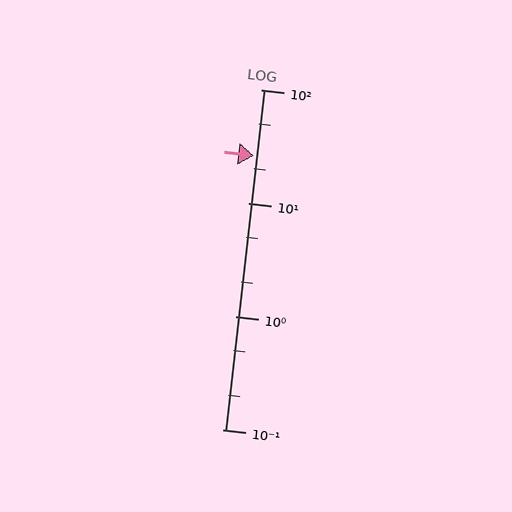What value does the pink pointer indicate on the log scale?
The pointer indicates approximately 26.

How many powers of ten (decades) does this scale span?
The scale spans 3 decades, from 0.1 to 100.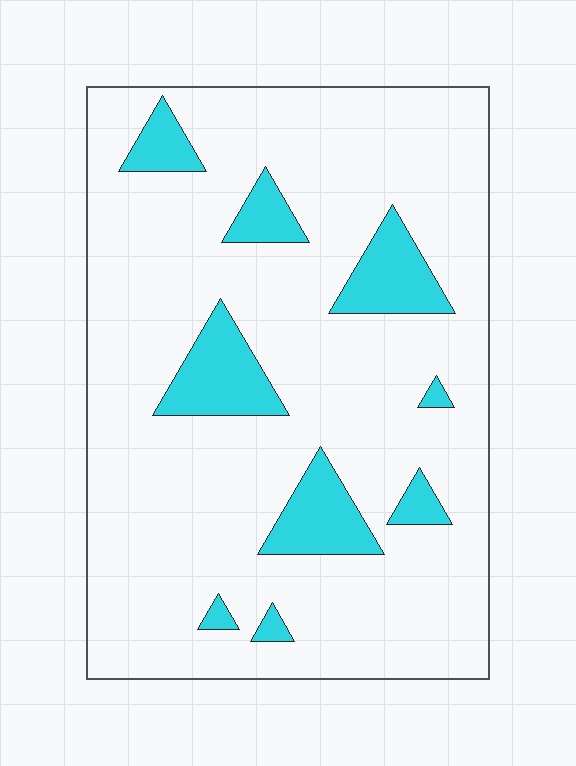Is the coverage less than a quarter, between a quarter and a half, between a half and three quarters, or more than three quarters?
Less than a quarter.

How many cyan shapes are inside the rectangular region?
9.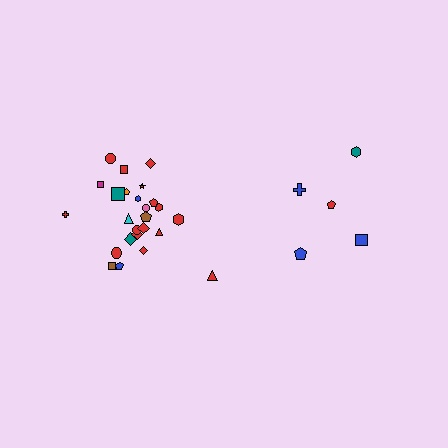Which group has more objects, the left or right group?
The left group.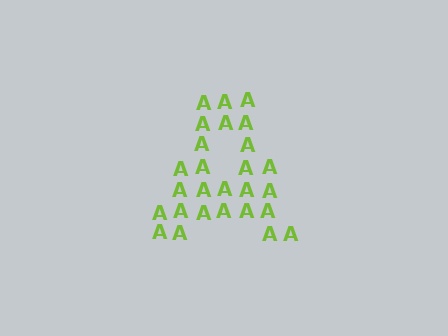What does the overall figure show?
The overall figure shows the letter A.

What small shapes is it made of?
It is made of small letter A's.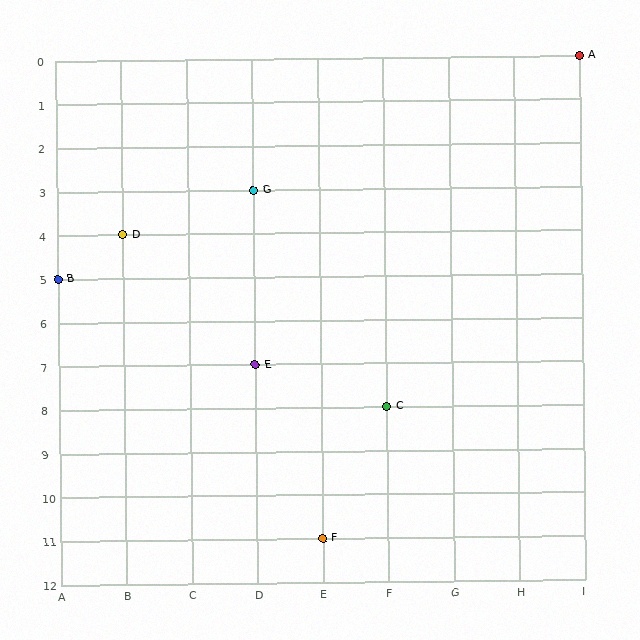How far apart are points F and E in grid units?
Points F and E are 1 column and 4 rows apart (about 4.1 grid units diagonally).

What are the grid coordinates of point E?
Point E is at grid coordinates (D, 7).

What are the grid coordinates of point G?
Point G is at grid coordinates (D, 3).